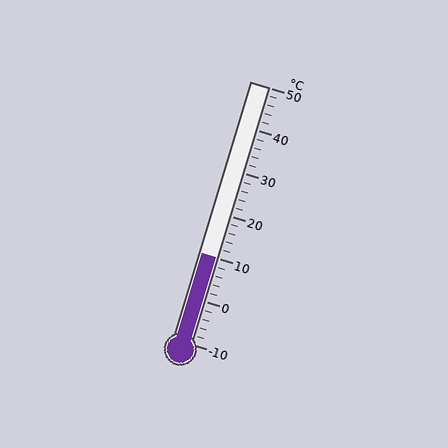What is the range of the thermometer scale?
The thermometer scale ranges from -10°C to 50°C.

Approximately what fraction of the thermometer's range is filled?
The thermometer is filled to approximately 35% of its range.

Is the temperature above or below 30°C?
The temperature is below 30°C.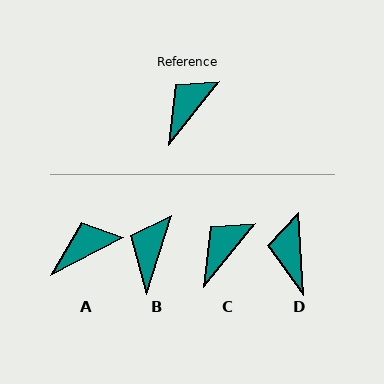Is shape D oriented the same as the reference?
No, it is off by about 43 degrees.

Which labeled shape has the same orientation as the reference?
C.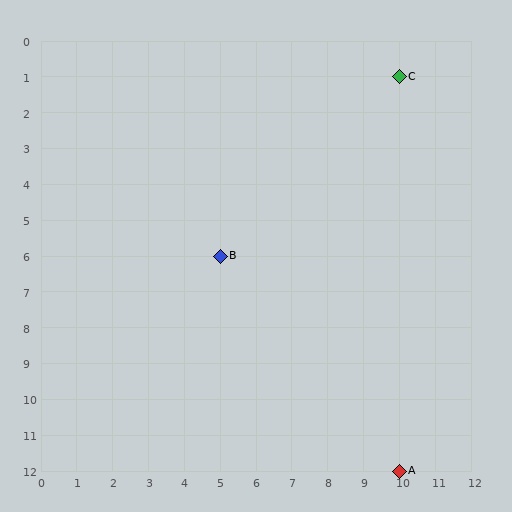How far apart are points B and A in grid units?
Points B and A are 5 columns and 6 rows apart (about 7.8 grid units diagonally).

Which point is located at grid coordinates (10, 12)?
Point A is at (10, 12).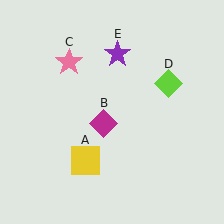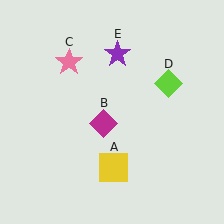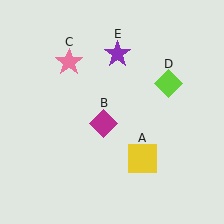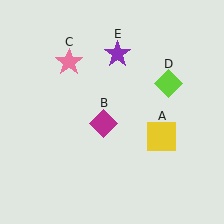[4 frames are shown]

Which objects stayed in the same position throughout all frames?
Magenta diamond (object B) and pink star (object C) and lime diamond (object D) and purple star (object E) remained stationary.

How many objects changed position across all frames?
1 object changed position: yellow square (object A).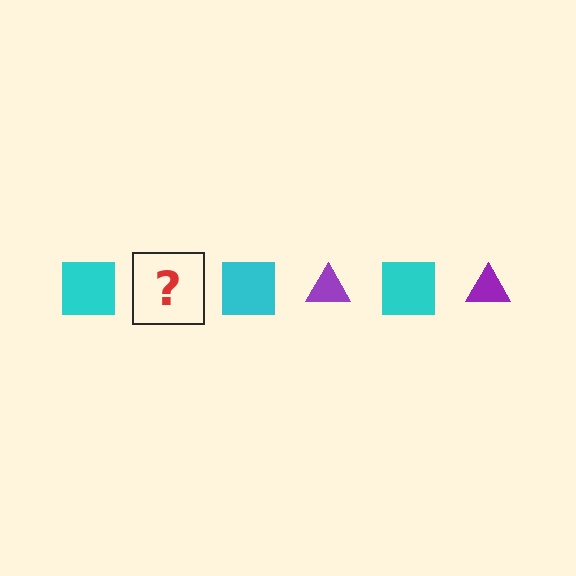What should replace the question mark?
The question mark should be replaced with a purple triangle.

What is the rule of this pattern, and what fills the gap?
The rule is that the pattern alternates between cyan square and purple triangle. The gap should be filled with a purple triangle.